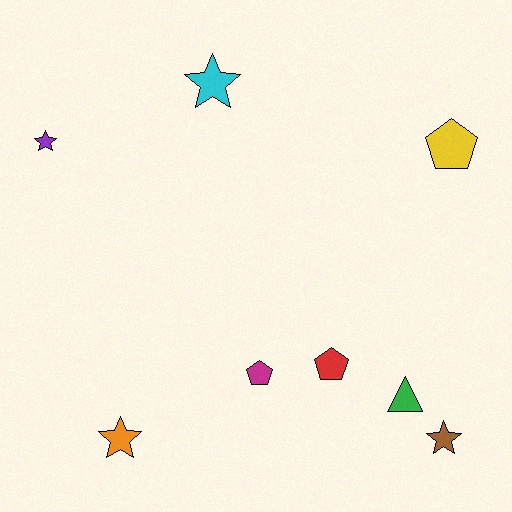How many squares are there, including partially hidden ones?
There are no squares.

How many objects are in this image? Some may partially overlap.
There are 8 objects.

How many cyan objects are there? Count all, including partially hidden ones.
There is 1 cyan object.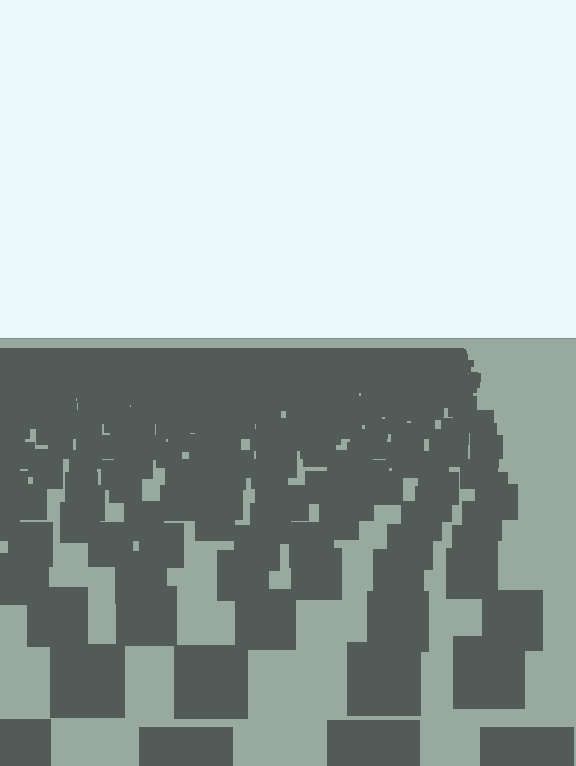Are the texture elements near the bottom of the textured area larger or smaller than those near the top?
Larger. Near the bottom, elements are closer to the viewer and appear at a bigger on-screen size.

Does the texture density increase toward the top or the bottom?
Density increases toward the top.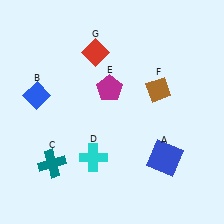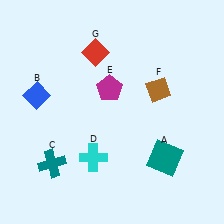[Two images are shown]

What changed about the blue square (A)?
In Image 1, A is blue. In Image 2, it changed to teal.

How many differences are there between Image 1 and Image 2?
There is 1 difference between the two images.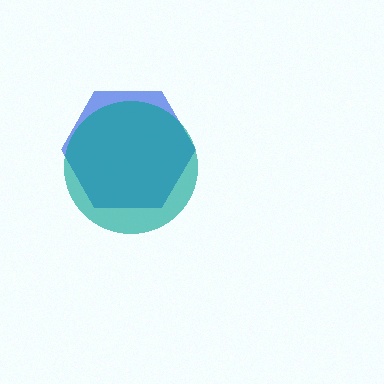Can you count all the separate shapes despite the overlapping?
Yes, there are 2 separate shapes.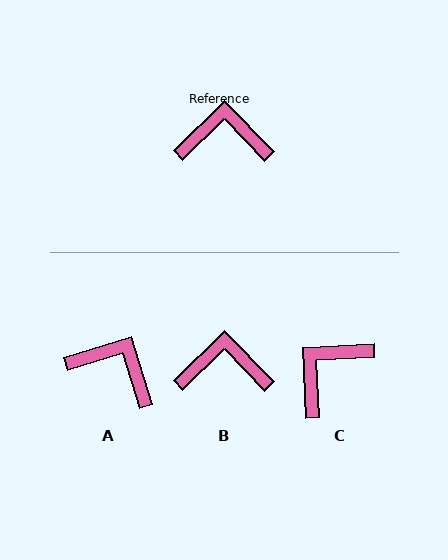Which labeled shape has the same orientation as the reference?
B.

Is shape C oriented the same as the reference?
No, it is off by about 48 degrees.